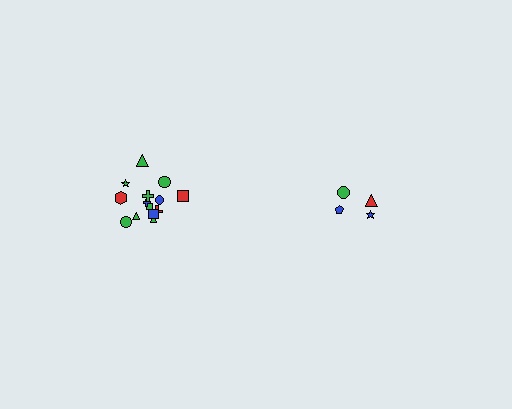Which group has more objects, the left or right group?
The left group.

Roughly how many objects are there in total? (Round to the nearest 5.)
Roughly 20 objects in total.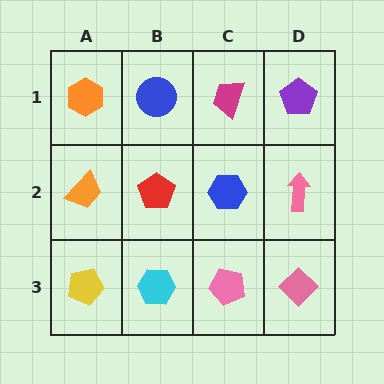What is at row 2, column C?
A blue hexagon.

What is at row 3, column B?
A cyan hexagon.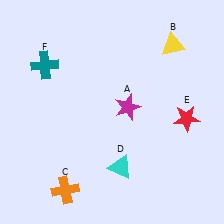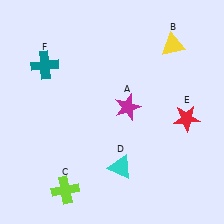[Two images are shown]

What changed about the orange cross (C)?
In Image 1, C is orange. In Image 2, it changed to lime.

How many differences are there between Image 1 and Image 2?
There is 1 difference between the two images.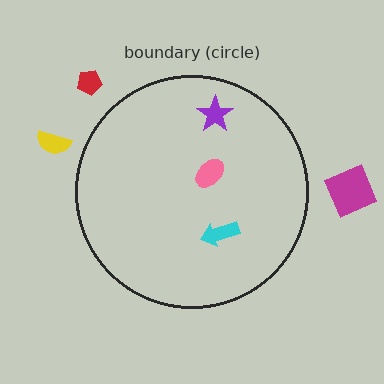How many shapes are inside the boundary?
3 inside, 3 outside.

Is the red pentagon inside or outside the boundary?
Outside.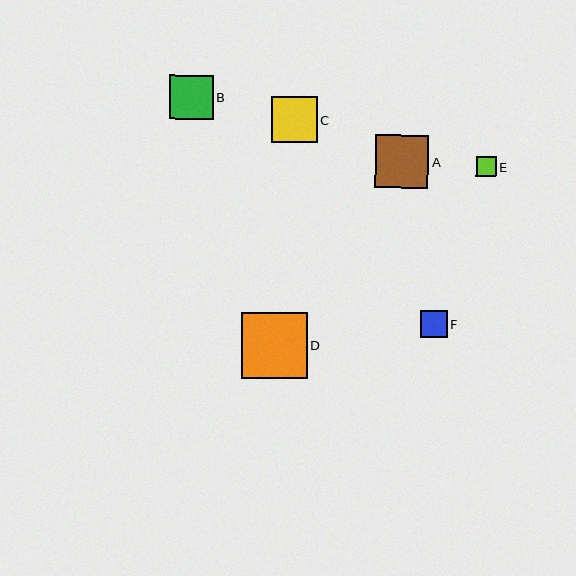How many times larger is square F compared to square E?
Square F is approximately 1.3 times the size of square E.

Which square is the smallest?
Square E is the smallest with a size of approximately 20 pixels.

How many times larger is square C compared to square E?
Square C is approximately 2.3 times the size of square E.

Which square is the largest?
Square D is the largest with a size of approximately 66 pixels.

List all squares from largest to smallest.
From largest to smallest: D, A, C, B, F, E.